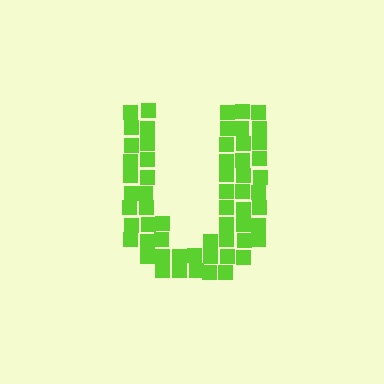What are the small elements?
The small elements are squares.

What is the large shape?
The large shape is the letter U.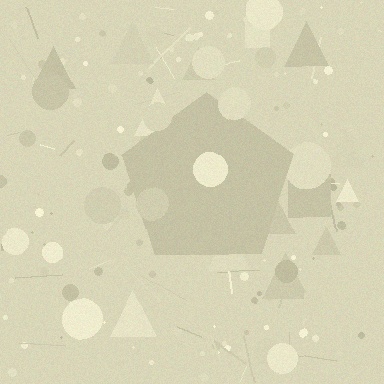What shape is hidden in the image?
A pentagon is hidden in the image.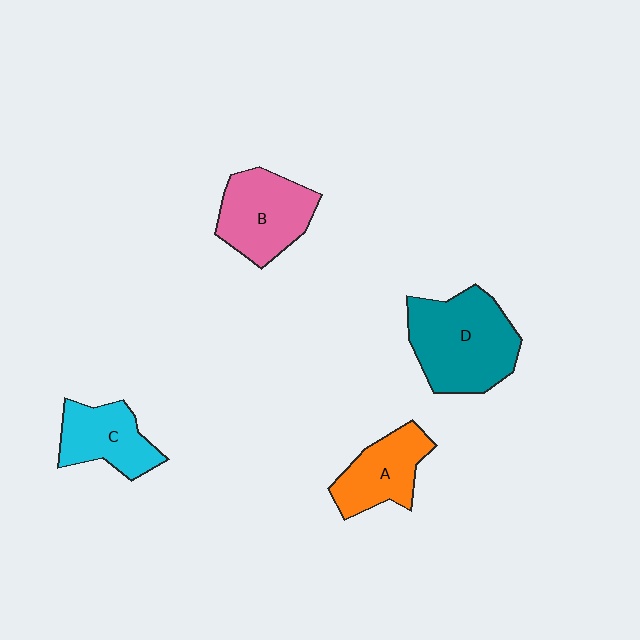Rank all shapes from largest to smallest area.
From largest to smallest: D (teal), B (pink), A (orange), C (cyan).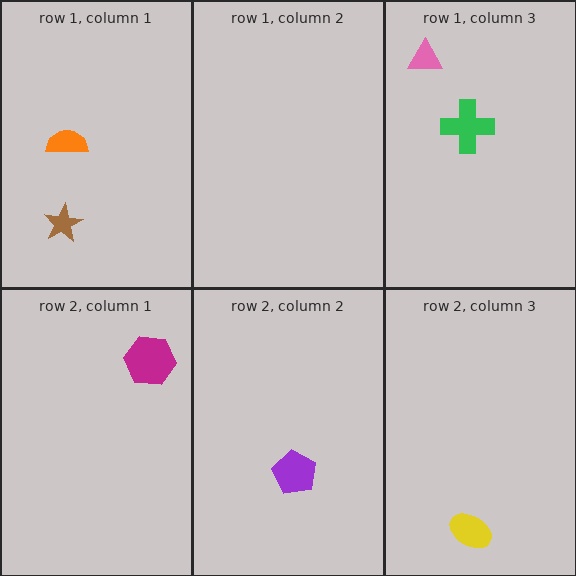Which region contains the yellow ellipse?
The row 2, column 3 region.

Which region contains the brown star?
The row 1, column 1 region.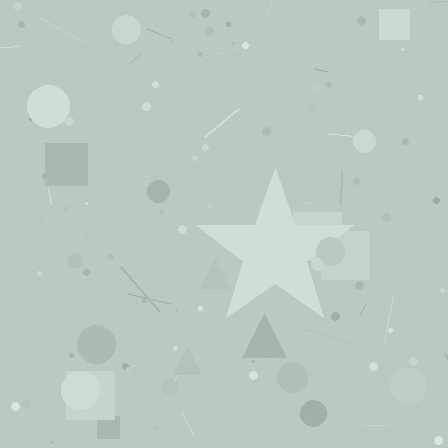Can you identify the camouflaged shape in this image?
The camouflaged shape is a star.